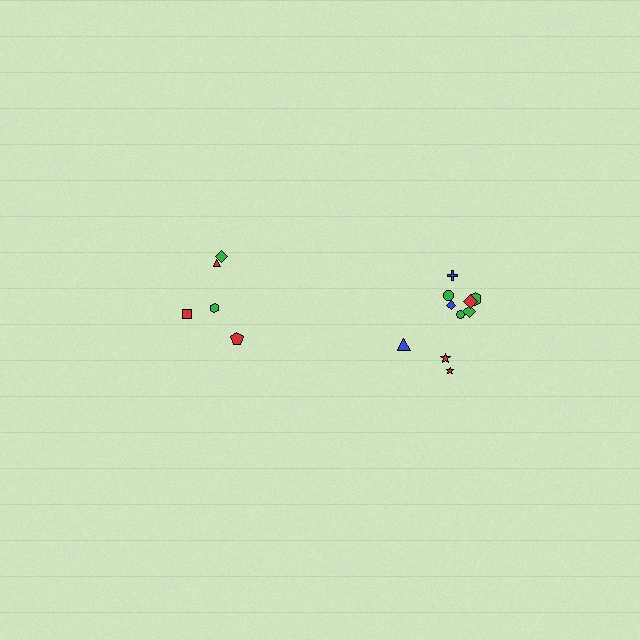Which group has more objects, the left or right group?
The right group.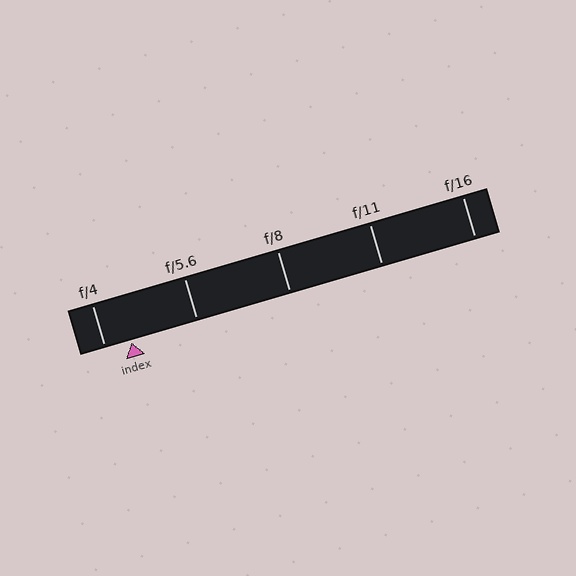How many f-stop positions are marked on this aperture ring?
There are 5 f-stop positions marked.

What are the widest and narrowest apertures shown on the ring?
The widest aperture shown is f/4 and the narrowest is f/16.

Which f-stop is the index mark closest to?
The index mark is closest to f/4.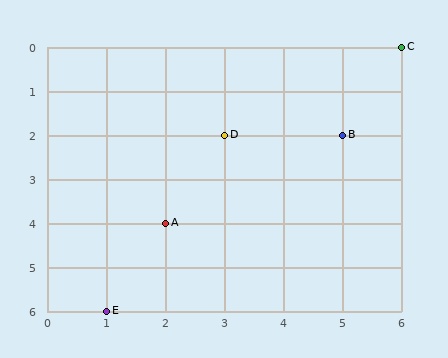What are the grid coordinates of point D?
Point D is at grid coordinates (3, 2).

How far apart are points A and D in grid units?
Points A and D are 1 column and 2 rows apart (about 2.2 grid units diagonally).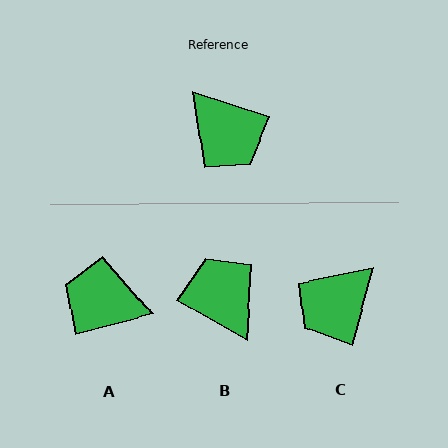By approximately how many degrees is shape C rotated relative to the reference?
Approximately 88 degrees clockwise.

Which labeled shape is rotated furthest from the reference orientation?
B, about 168 degrees away.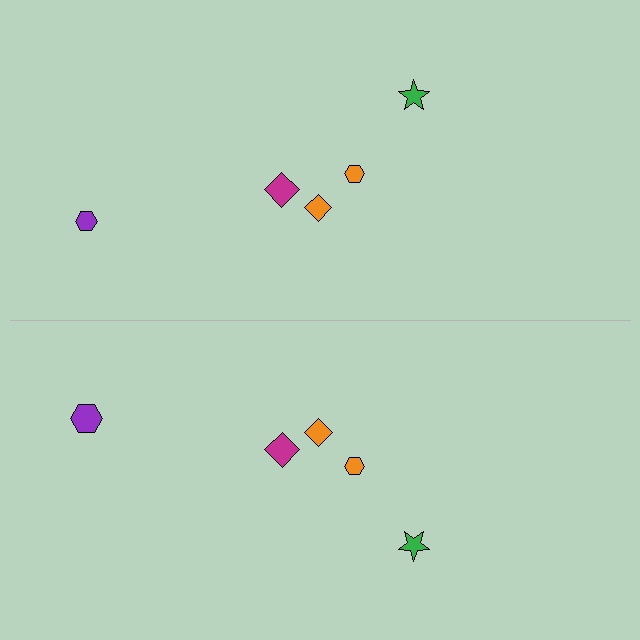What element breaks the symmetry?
The purple hexagon on the bottom side has a different size than its mirror counterpart.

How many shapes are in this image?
There are 10 shapes in this image.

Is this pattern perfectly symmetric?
No, the pattern is not perfectly symmetric. The purple hexagon on the bottom side has a different size than its mirror counterpart.